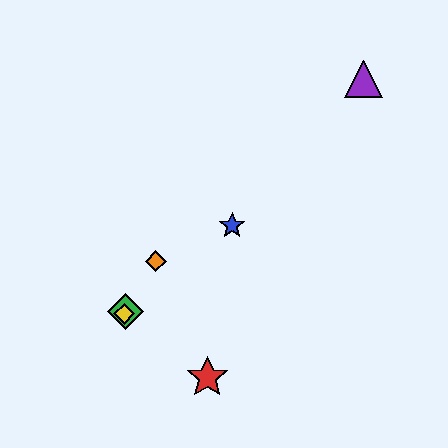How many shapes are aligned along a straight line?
3 shapes (the green diamond, the yellow diamond, the orange diamond) are aligned along a straight line.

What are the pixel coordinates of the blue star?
The blue star is at (232, 226).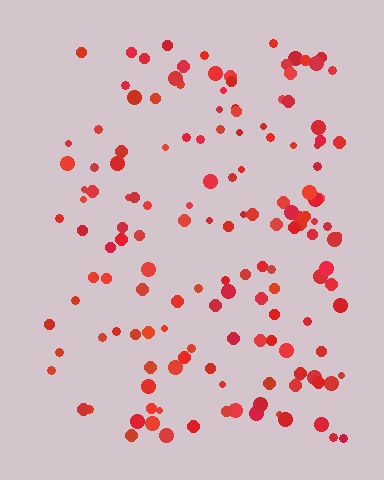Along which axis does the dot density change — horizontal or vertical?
Horizontal.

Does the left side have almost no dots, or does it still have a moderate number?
Still a moderate number, just noticeably fewer than the right.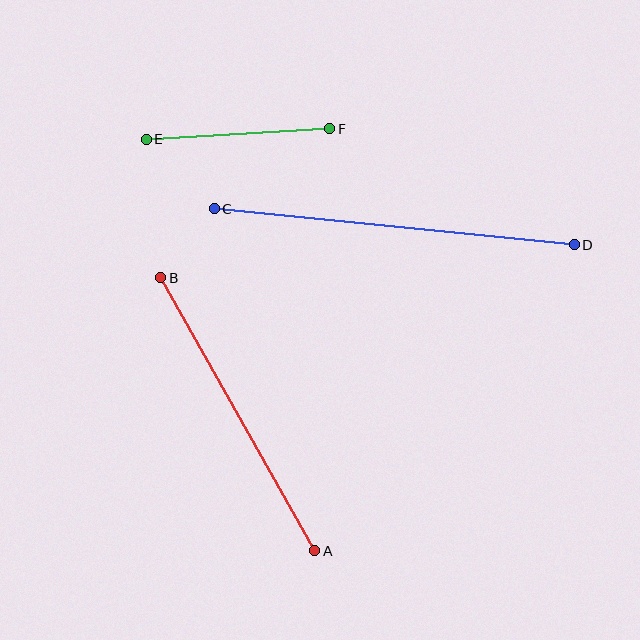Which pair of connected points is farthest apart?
Points C and D are farthest apart.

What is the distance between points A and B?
The distance is approximately 313 pixels.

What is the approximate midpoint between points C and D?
The midpoint is at approximately (394, 227) pixels.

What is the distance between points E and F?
The distance is approximately 184 pixels.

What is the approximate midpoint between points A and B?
The midpoint is at approximately (238, 414) pixels.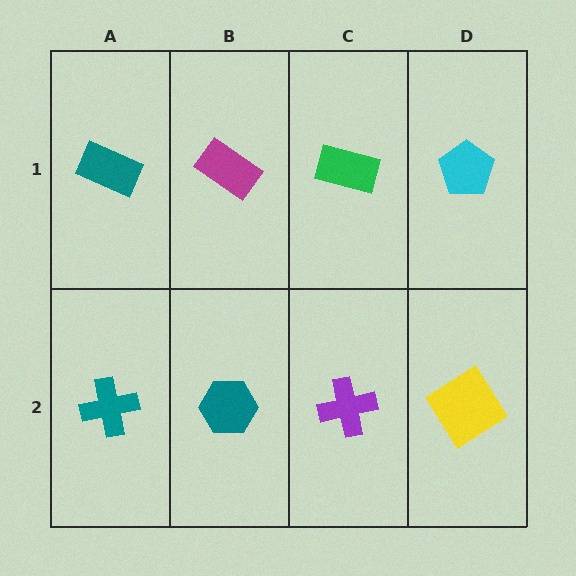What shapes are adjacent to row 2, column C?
A green rectangle (row 1, column C), a teal hexagon (row 2, column B), a yellow diamond (row 2, column D).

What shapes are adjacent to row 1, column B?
A teal hexagon (row 2, column B), a teal rectangle (row 1, column A), a green rectangle (row 1, column C).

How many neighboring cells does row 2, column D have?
2.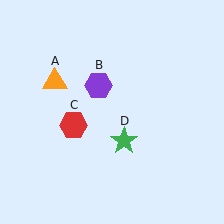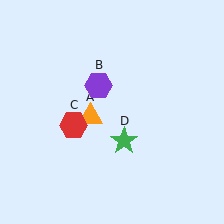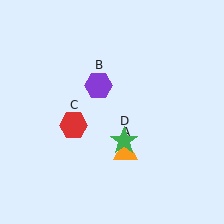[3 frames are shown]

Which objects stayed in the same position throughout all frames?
Purple hexagon (object B) and red hexagon (object C) and green star (object D) remained stationary.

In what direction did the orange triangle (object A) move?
The orange triangle (object A) moved down and to the right.